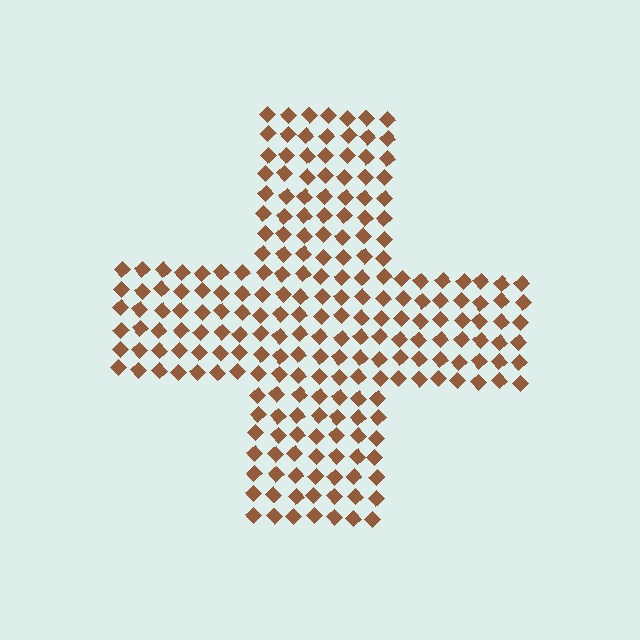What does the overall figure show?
The overall figure shows a cross.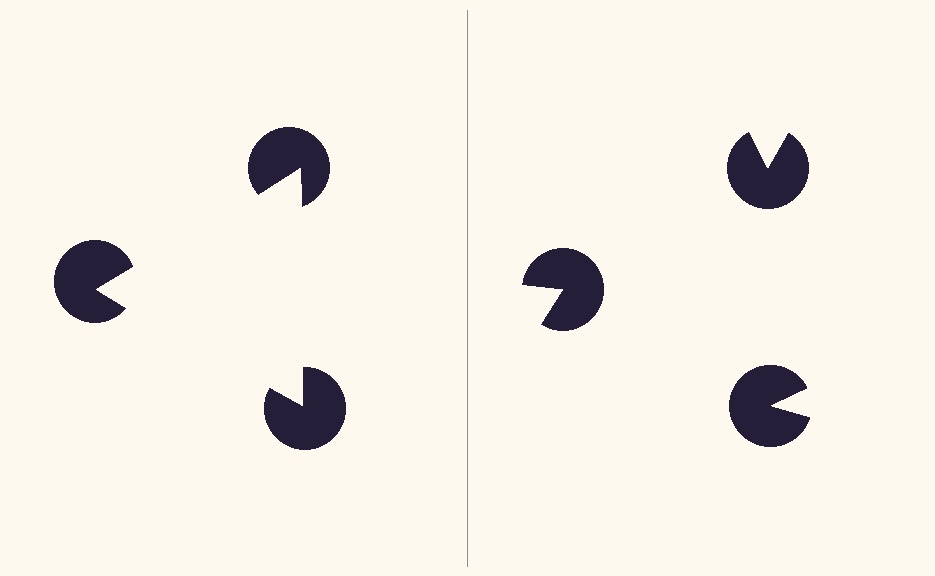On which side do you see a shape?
An illusory triangle appears on the left side. On the right side the wedge cuts are rotated, so no coherent shape forms.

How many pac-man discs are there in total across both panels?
6 — 3 on each side.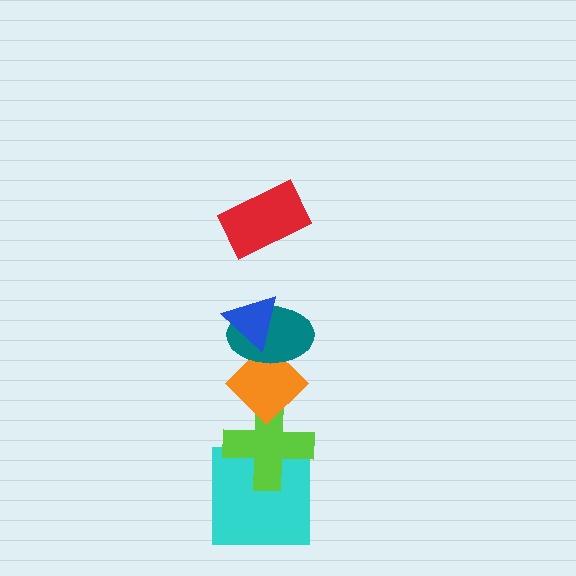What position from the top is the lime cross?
The lime cross is 5th from the top.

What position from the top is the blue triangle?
The blue triangle is 2nd from the top.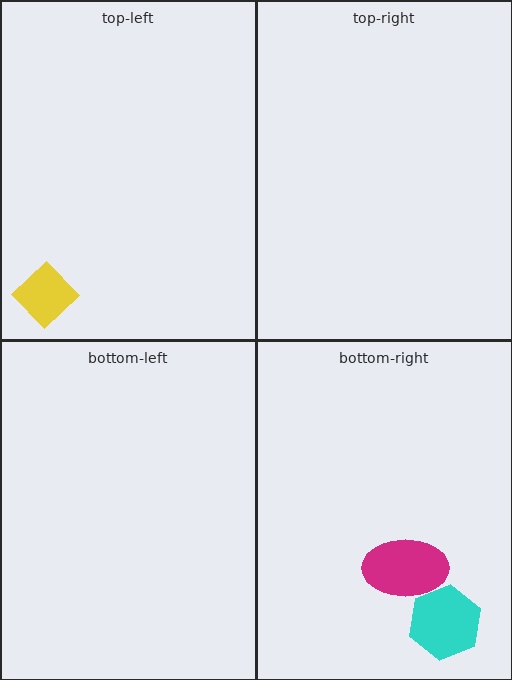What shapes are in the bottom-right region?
The cyan hexagon, the magenta ellipse.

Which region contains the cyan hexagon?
The bottom-right region.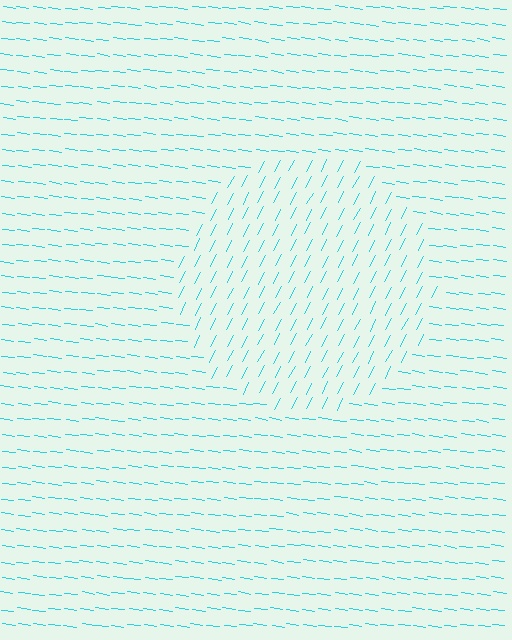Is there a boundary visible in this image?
Yes, there is a texture boundary formed by a change in line orientation.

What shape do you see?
I see a circle.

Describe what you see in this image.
The image is filled with small cyan line segments. A circle region in the image has lines oriented differently from the surrounding lines, creating a visible texture boundary.